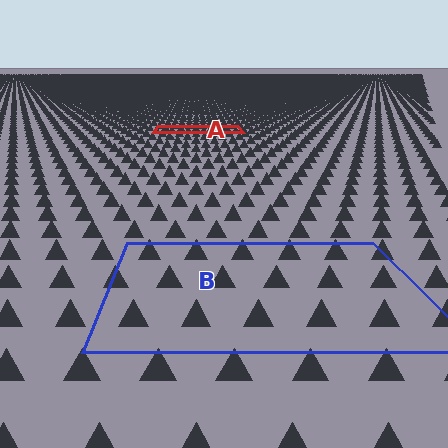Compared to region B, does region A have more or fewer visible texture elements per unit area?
Region A has more texture elements per unit area — they are packed more densely because it is farther away.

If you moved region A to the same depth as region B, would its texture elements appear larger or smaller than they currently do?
They would appear larger. At a closer depth, the same texture elements are projected at a bigger on-screen size.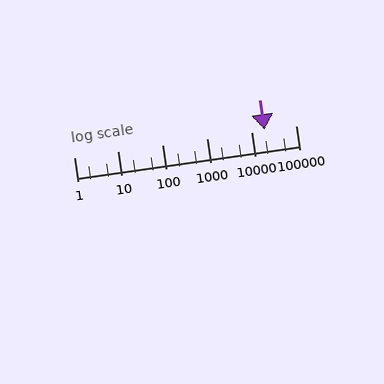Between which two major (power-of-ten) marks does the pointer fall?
The pointer is between 10000 and 100000.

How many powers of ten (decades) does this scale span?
The scale spans 5 decades, from 1 to 100000.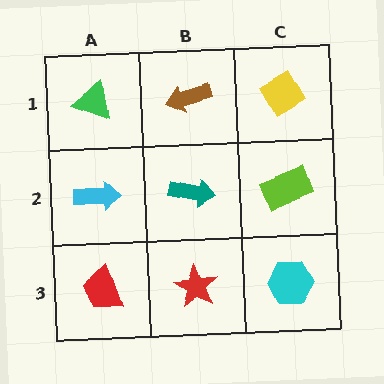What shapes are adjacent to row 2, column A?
A green triangle (row 1, column A), a red trapezoid (row 3, column A), a teal arrow (row 2, column B).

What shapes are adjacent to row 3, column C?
A lime rectangle (row 2, column C), a red star (row 3, column B).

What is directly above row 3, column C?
A lime rectangle.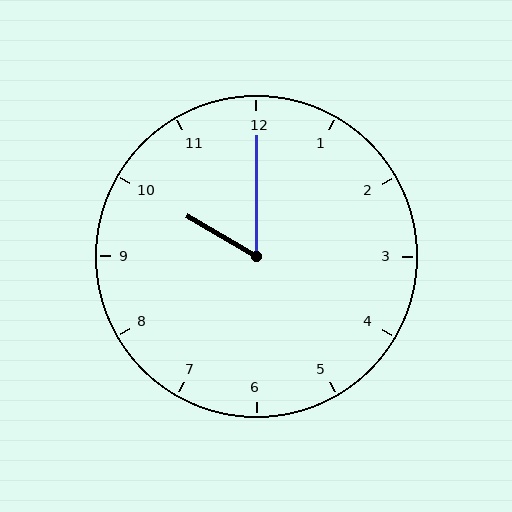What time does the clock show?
10:00.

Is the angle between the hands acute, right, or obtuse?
It is acute.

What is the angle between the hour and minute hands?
Approximately 60 degrees.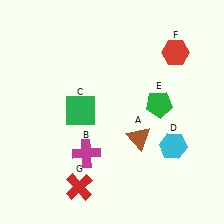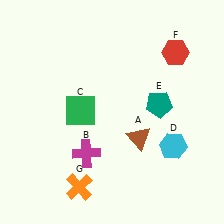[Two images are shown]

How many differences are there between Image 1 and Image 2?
There are 2 differences between the two images.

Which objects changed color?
E changed from green to teal. G changed from red to orange.